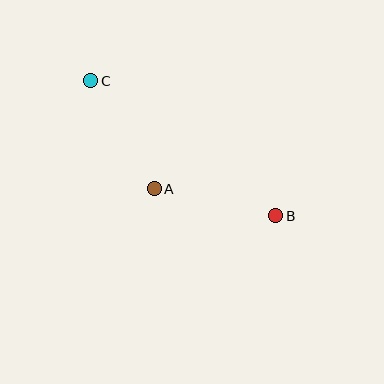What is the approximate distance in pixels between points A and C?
The distance between A and C is approximately 125 pixels.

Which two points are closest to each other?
Points A and B are closest to each other.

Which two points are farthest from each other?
Points B and C are farthest from each other.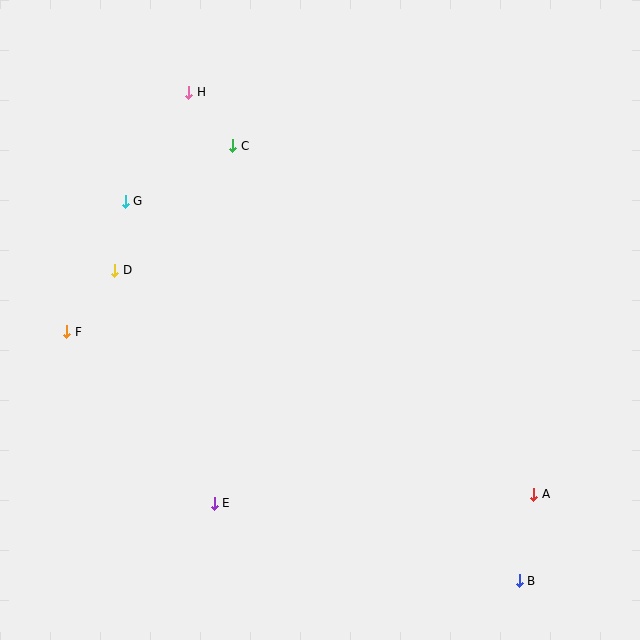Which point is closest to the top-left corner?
Point H is closest to the top-left corner.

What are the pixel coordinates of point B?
Point B is at (519, 581).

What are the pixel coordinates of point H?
Point H is at (189, 92).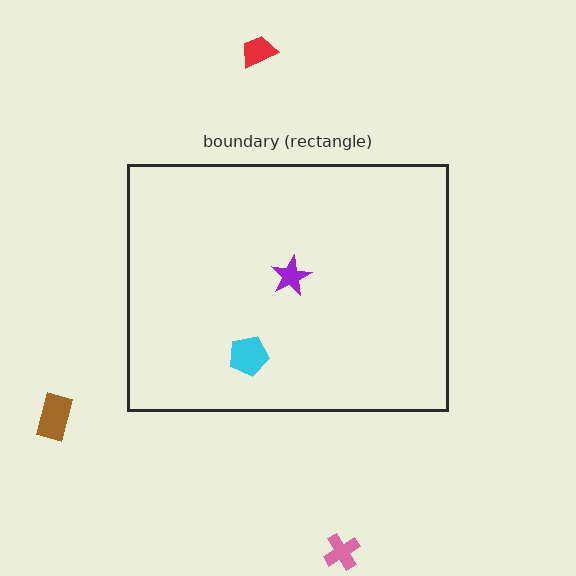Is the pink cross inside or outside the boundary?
Outside.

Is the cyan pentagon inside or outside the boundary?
Inside.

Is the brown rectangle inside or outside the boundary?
Outside.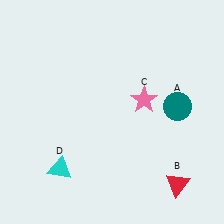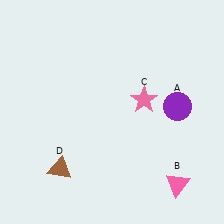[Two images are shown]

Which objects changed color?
A changed from teal to purple. B changed from red to pink. D changed from cyan to brown.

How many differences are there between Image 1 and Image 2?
There are 3 differences between the two images.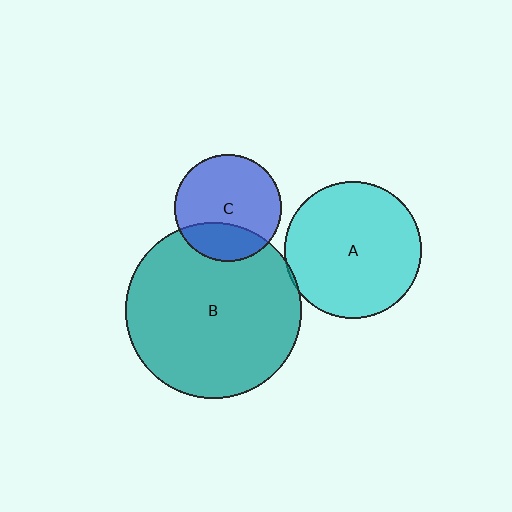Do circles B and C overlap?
Yes.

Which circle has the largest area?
Circle B (teal).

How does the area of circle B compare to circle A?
Approximately 1.7 times.